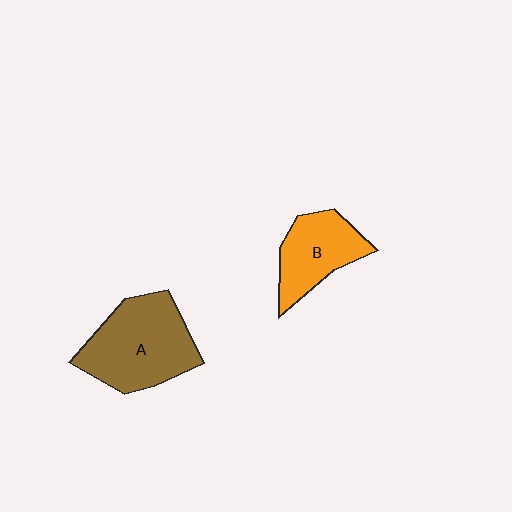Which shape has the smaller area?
Shape B (orange).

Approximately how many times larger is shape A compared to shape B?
Approximately 1.5 times.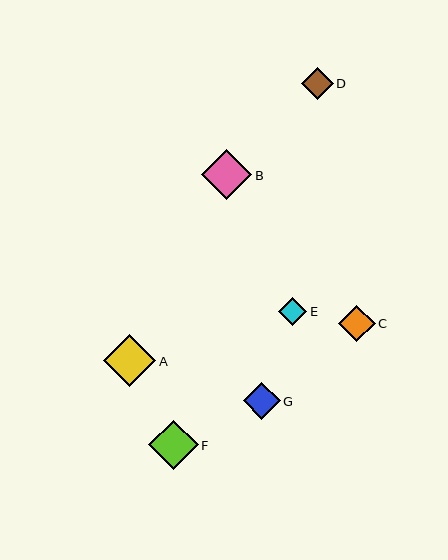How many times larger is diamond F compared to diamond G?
Diamond F is approximately 1.3 times the size of diamond G.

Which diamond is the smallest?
Diamond E is the smallest with a size of approximately 28 pixels.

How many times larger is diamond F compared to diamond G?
Diamond F is approximately 1.3 times the size of diamond G.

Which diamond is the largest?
Diamond A is the largest with a size of approximately 52 pixels.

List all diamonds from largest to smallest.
From largest to smallest: A, B, F, G, C, D, E.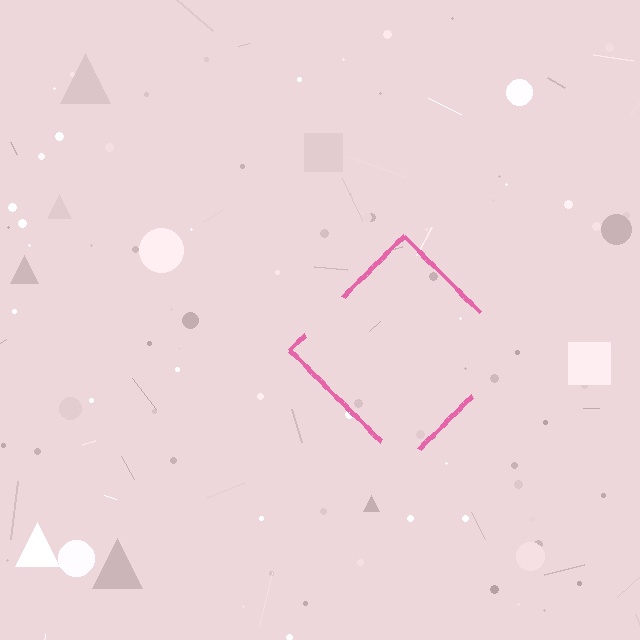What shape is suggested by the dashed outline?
The dashed outline suggests a diamond.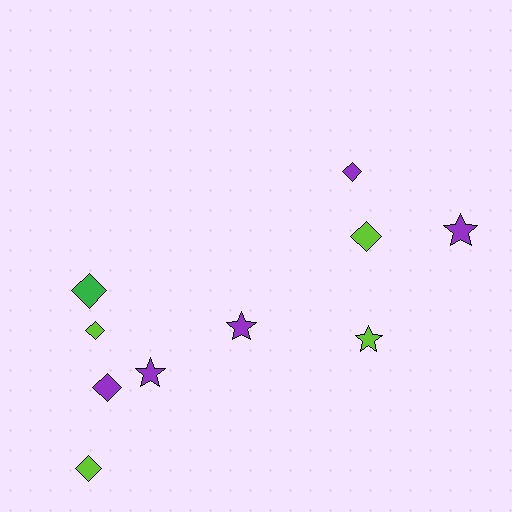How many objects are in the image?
There are 10 objects.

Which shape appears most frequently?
Diamond, with 6 objects.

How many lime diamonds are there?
There are 3 lime diamonds.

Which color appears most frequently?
Purple, with 5 objects.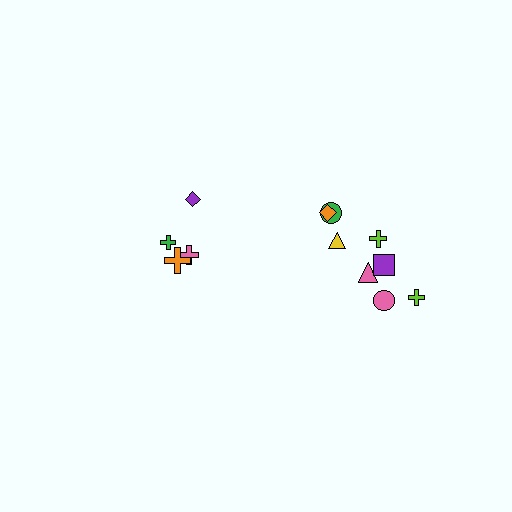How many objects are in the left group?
There are 4 objects.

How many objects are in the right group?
There are 8 objects.